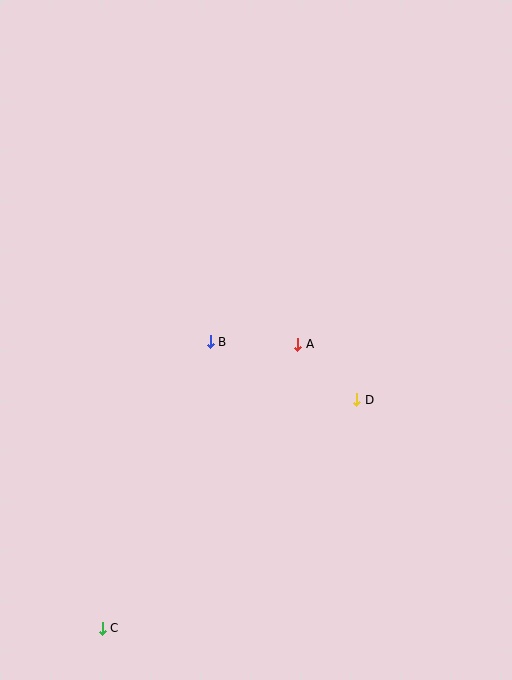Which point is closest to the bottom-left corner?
Point C is closest to the bottom-left corner.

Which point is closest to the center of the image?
Point A at (298, 344) is closest to the center.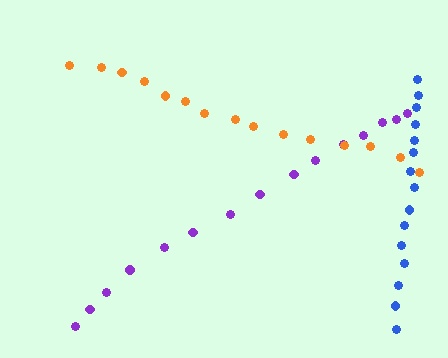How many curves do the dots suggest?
There are 3 distinct paths.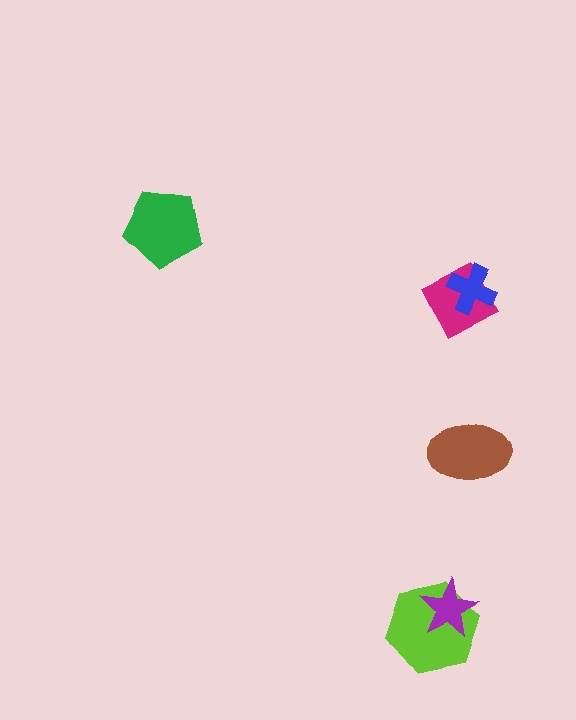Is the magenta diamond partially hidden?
Yes, it is partially covered by another shape.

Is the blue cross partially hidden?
No, no other shape covers it.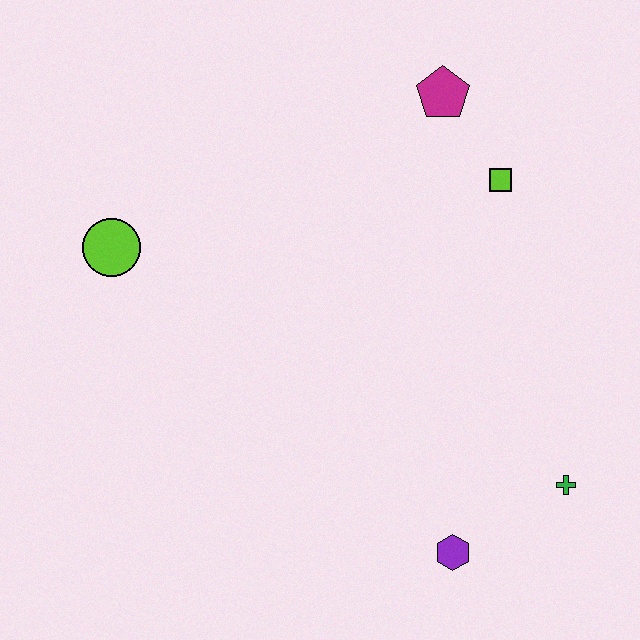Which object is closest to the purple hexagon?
The green cross is closest to the purple hexagon.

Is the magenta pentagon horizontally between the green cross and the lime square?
No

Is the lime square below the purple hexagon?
No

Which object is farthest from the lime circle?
The green cross is farthest from the lime circle.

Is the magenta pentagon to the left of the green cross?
Yes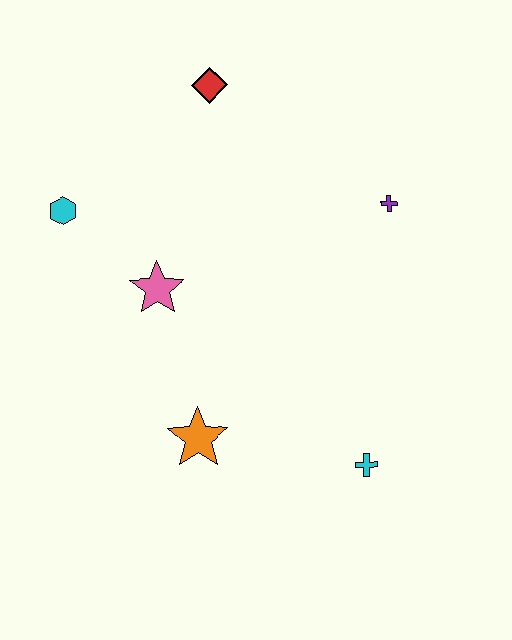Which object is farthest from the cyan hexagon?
The cyan cross is farthest from the cyan hexagon.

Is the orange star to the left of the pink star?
No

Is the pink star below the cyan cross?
No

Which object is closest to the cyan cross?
The orange star is closest to the cyan cross.